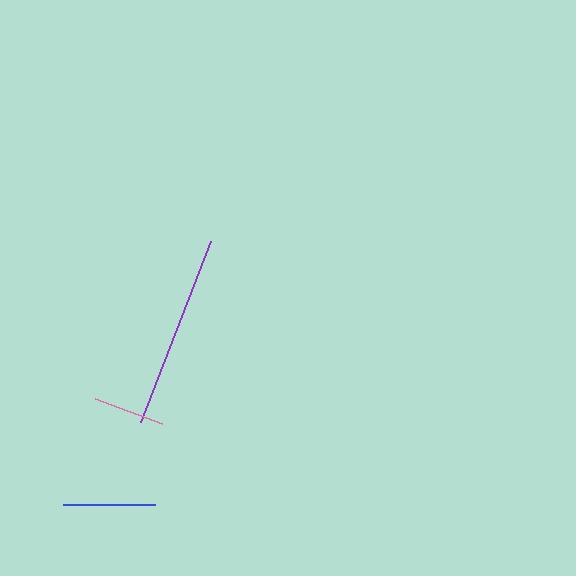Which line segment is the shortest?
The pink line is the shortest at approximately 72 pixels.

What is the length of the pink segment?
The pink segment is approximately 72 pixels long.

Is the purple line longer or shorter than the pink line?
The purple line is longer than the pink line.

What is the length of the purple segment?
The purple segment is approximately 195 pixels long.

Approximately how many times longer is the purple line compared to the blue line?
The purple line is approximately 2.1 times the length of the blue line.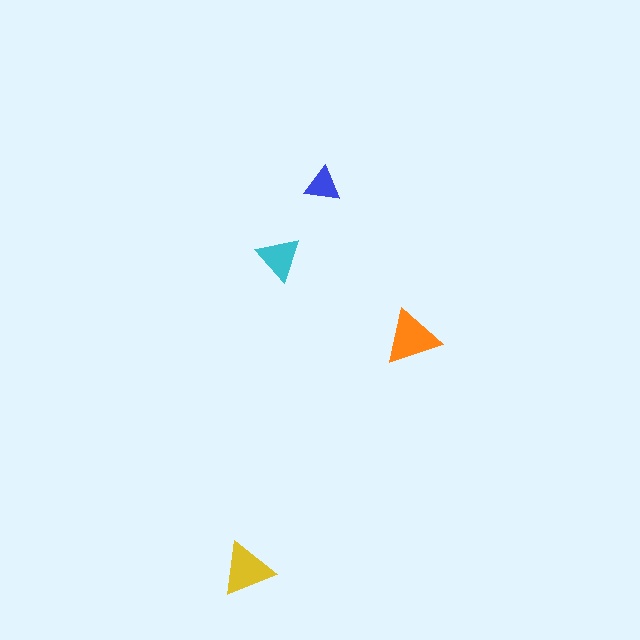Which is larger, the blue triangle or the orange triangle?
The orange one.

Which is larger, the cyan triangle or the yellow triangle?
The yellow one.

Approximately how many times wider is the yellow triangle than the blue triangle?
About 1.5 times wider.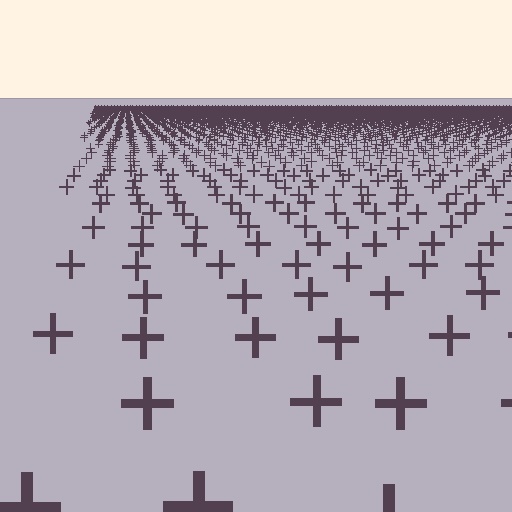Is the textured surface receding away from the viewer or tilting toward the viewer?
The surface is receding away from the viewer. Texture elements get smaller and denser toward the top.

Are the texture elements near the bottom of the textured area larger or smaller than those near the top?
Larger. Near the bottom, elements are closer to the viewer and appear at a bigger on-screen size.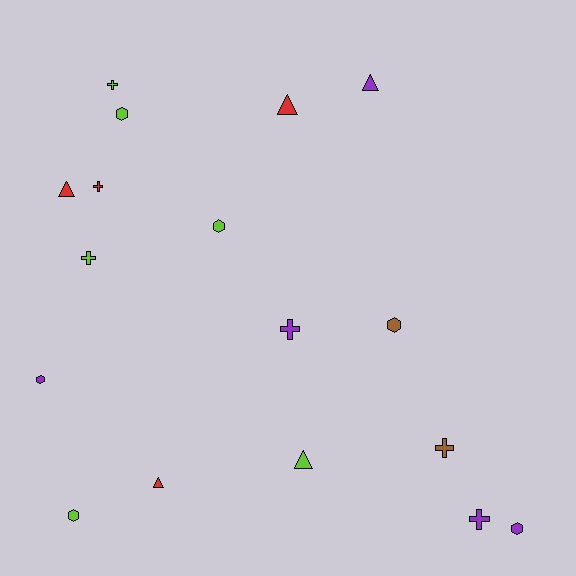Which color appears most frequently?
Lime, with 6 objects.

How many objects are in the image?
There are 17 objects.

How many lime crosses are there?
There are 2 lime crosses.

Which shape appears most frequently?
Cross, with 6 objects.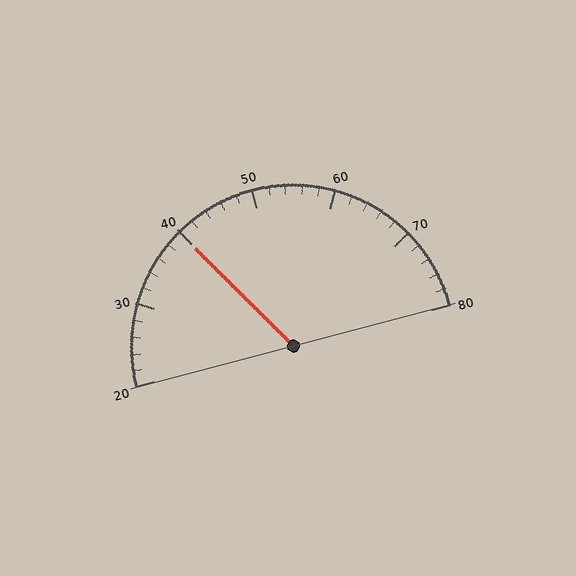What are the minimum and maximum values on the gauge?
The gauge ranges from 20 to 80.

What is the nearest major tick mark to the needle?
The nearest major tick mark is 40.